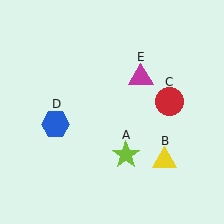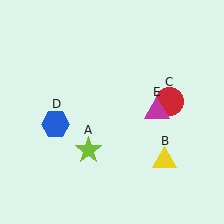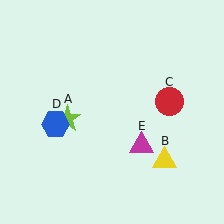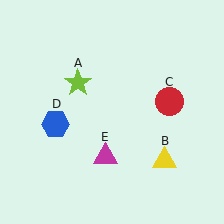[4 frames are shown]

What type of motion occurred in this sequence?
The lime star (object A), magenta triangle (object E) rotated clockwise around the center of the scene.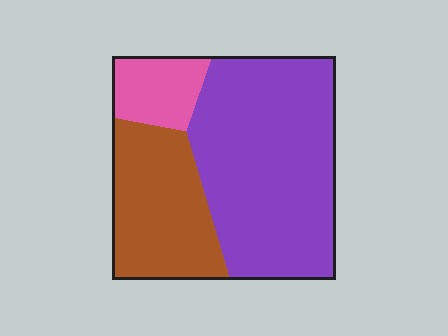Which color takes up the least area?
Pink, at roughly 10%.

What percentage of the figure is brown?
Brown covers roughly 30% of the figure.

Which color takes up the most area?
Purple, at roughly 60%.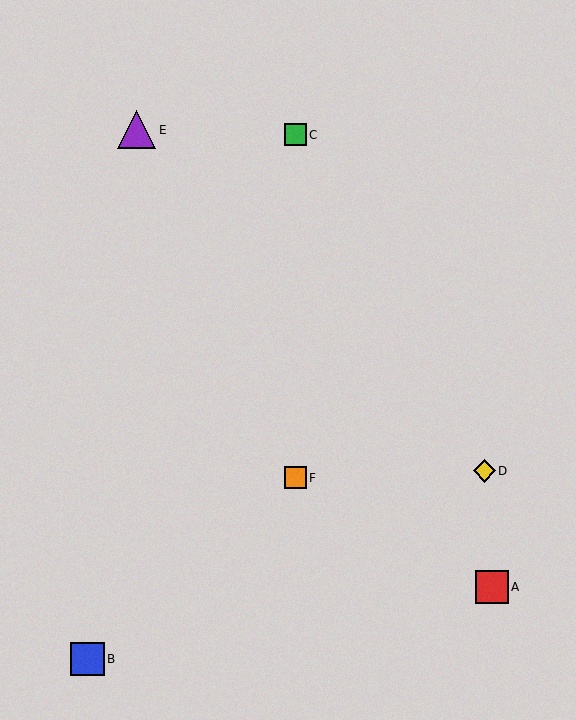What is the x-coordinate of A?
Object A is at x≈492.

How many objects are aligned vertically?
2 objects (C, F) are aligned vertically.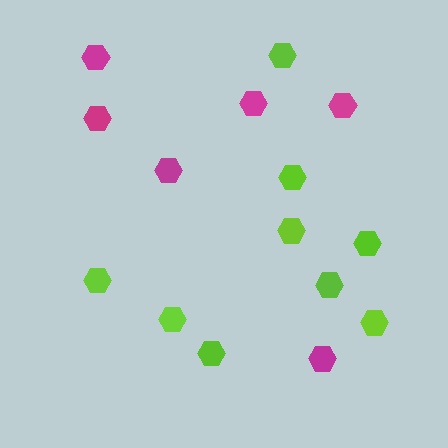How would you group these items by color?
There are 2 groups: one group of magenta hexagons (6) and one group of lime hexagons (9).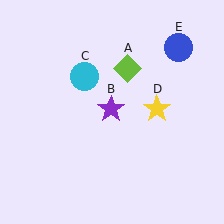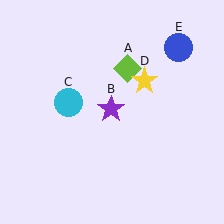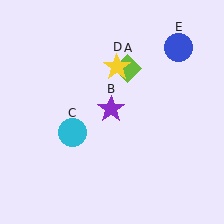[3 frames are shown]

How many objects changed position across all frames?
2 objects changed position: cyan circle (object C), yellow star (object D).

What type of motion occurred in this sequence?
The cyan circle (object C), yellow star (object D) rotated counterclockwise around the center of the scene.